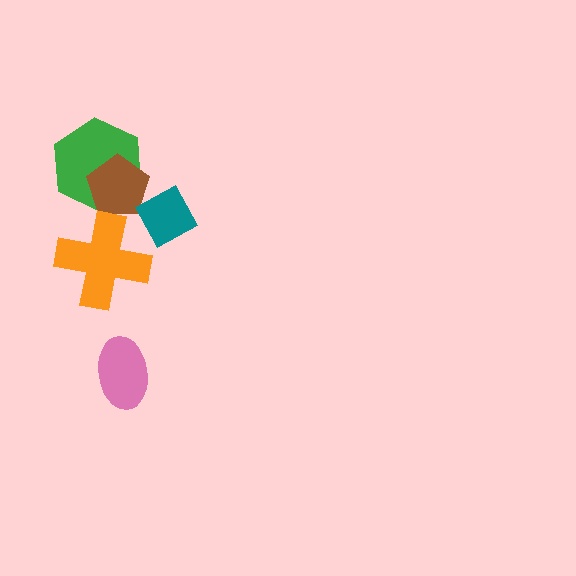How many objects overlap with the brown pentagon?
2 objects overlap with the brown pentagon.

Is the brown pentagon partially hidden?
Yes, it is partially covered by another shape.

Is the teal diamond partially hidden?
No, no other shape covers it.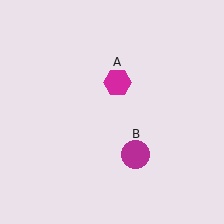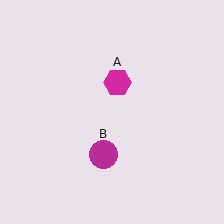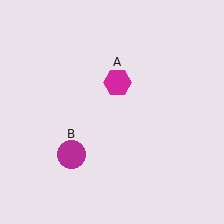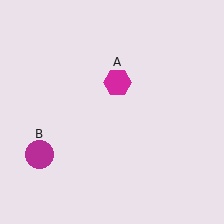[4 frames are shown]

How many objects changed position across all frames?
1 object changed position: magenta circle (object B).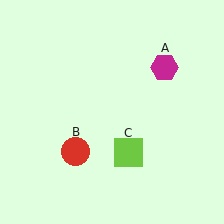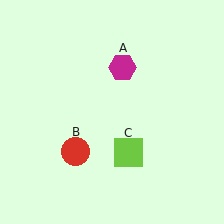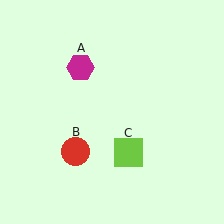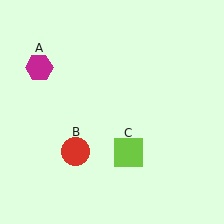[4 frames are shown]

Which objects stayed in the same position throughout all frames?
Red circle (object B) and lime square (object C) remained stationary.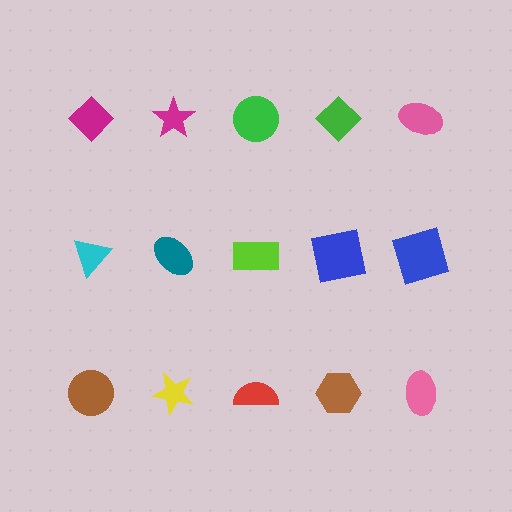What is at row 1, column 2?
A magenta star.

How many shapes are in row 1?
5 shapes.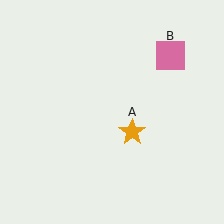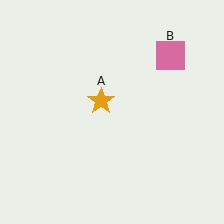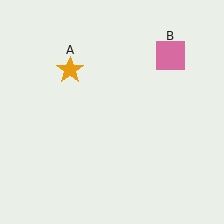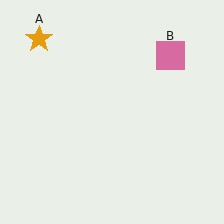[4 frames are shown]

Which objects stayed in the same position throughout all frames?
Pink square (object B) remained stationary.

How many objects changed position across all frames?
1 object changed position: orange star (object A).